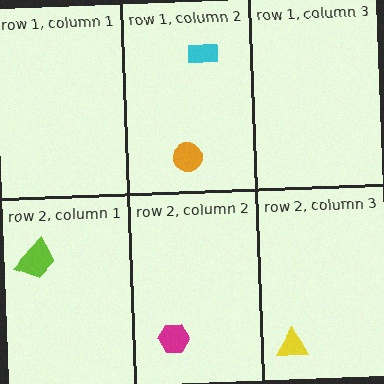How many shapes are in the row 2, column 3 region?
1.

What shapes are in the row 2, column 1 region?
The lime trapezoid.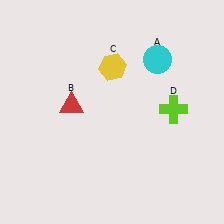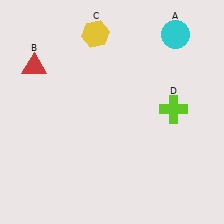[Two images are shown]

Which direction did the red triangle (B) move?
The red triangle (B) moved up.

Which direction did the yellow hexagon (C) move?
The yellow hexagon (C) moved up.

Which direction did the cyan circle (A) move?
The cyan circle (A) moved up.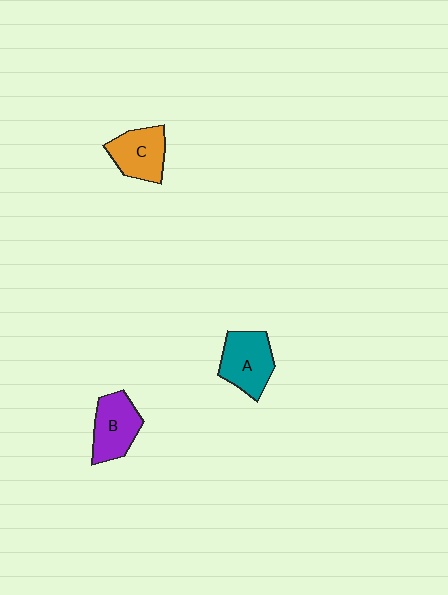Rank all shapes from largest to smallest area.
From largest to smallest: A (teal), B (purple), C (orange).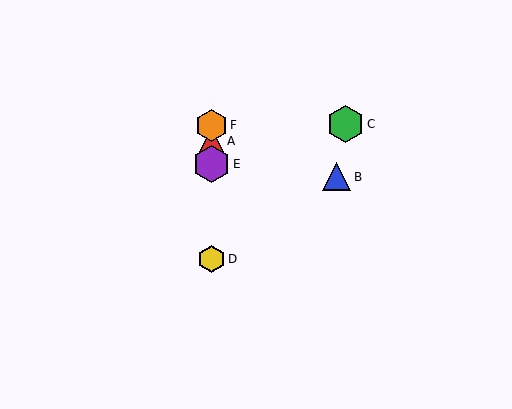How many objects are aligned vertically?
4 objects (A, D, E, F) are aligned vertically.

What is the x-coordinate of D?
Object D is at x≈211.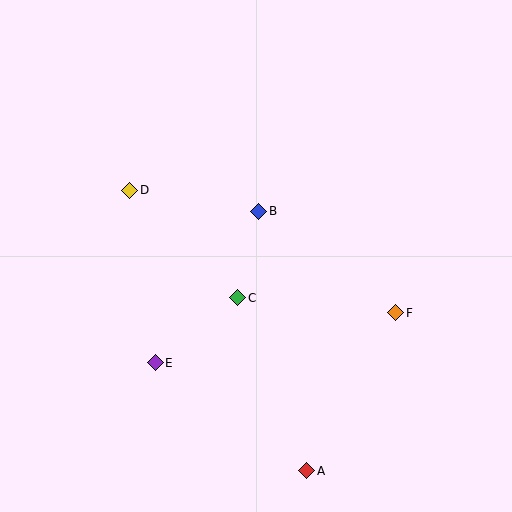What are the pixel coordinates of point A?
Point A is at (307, 471).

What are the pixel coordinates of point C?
Point C is at (238, 298).